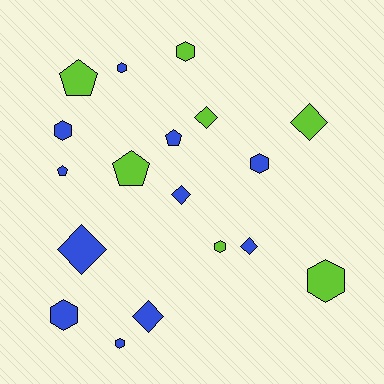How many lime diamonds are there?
There are 2 lime diamonds.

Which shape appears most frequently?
Hexagon, with 8 objects.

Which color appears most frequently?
Blue, with 11 objects.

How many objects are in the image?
There are 18 objects.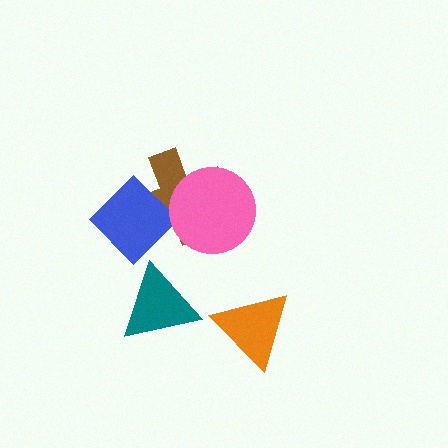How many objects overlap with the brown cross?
2 objects overlap with the brown cross.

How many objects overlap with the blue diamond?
1 object overlaps with the blue diamond.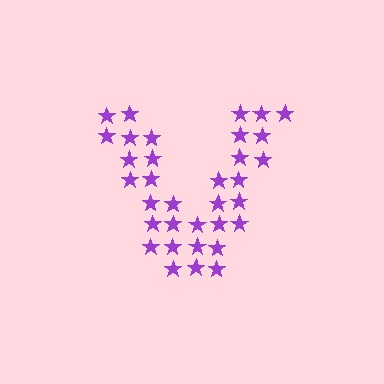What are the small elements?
The small elements are stars.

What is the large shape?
The large shape is the letter V.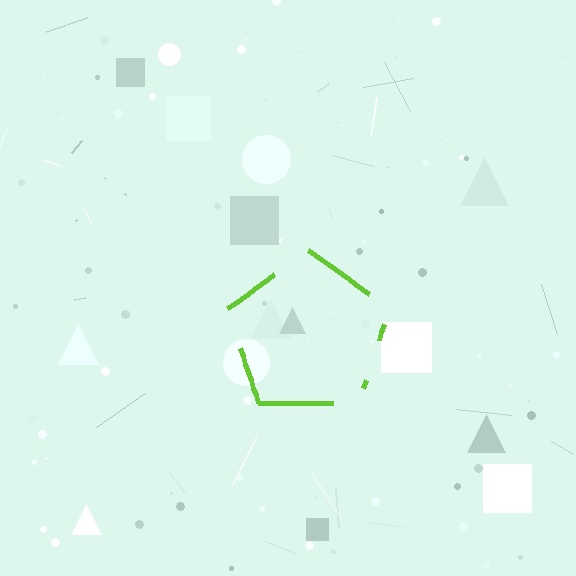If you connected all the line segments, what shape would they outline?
They would outline a pentagon.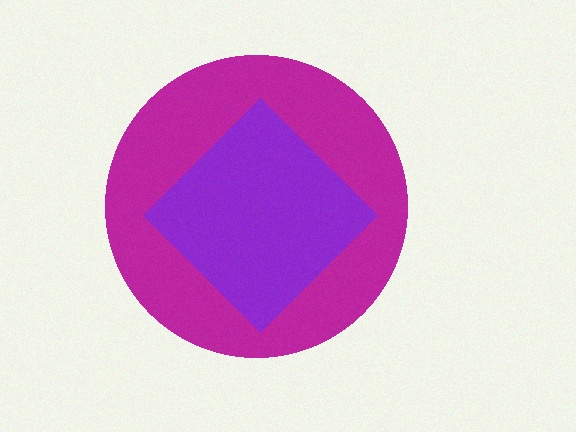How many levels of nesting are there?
2.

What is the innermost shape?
The purple diamond.